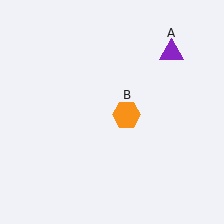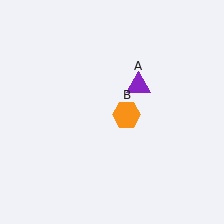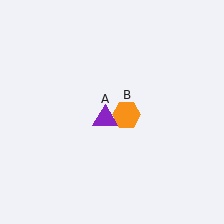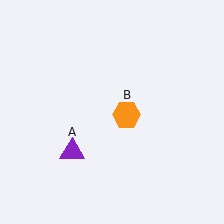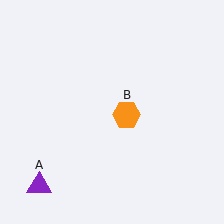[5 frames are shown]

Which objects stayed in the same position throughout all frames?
Orange hexagon (object B) remained stationary.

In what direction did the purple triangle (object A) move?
The purple triangle (object A) moved down and to the left.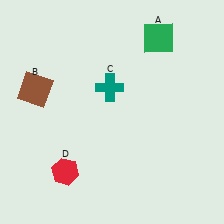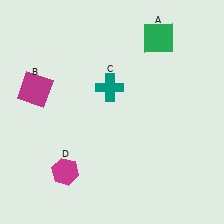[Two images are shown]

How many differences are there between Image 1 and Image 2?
There are 2 differences between the two images.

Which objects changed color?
B changed from brown to magenta. D changed from red to magenta.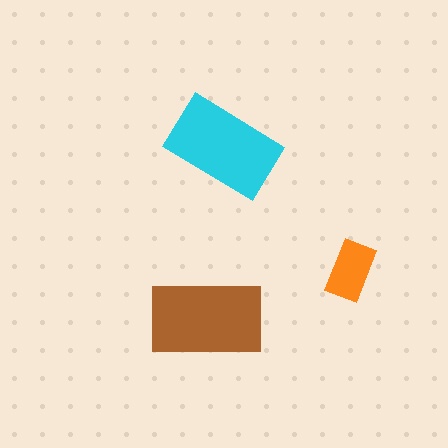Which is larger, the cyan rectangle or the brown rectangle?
The brown one.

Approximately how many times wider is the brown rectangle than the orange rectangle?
About 2 times wider.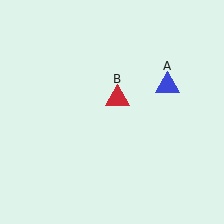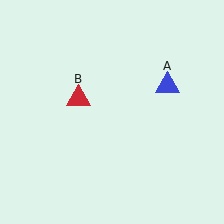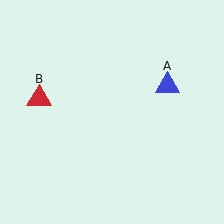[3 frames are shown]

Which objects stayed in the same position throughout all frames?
Blue triangle (object A) remained stationary.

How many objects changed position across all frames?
1 object changed position: red triangle (object B).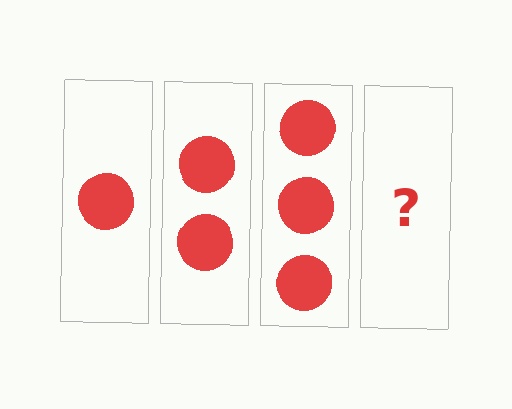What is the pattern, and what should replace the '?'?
The pattern is that each step adds one more circle. The '?' should be 4 circles.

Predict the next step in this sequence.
The next step is 4 circles.